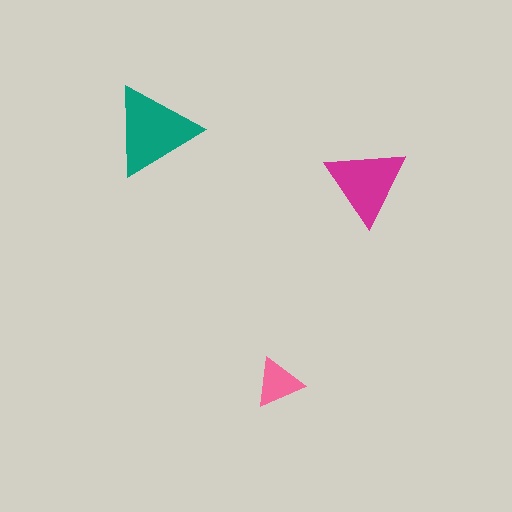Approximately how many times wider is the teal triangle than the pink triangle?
About 2 times wider.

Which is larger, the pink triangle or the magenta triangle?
The magenta one.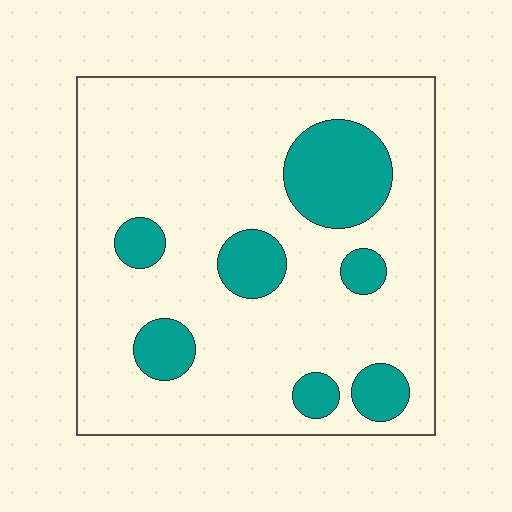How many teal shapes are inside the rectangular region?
7.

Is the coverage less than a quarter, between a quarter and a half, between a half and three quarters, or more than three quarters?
Less than a quarter.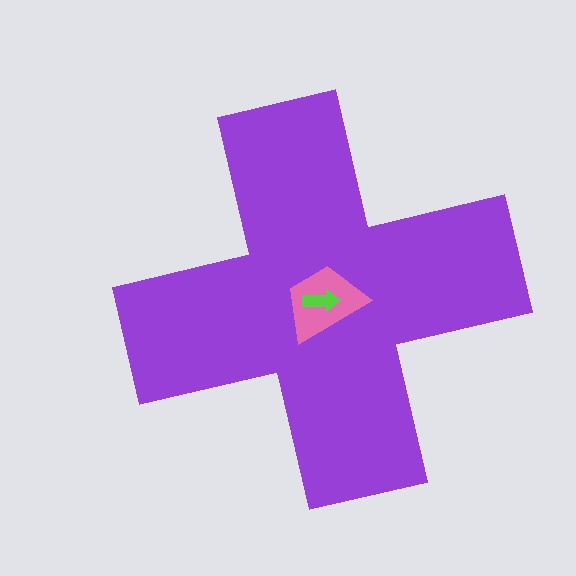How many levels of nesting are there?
3.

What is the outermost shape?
The purple cross.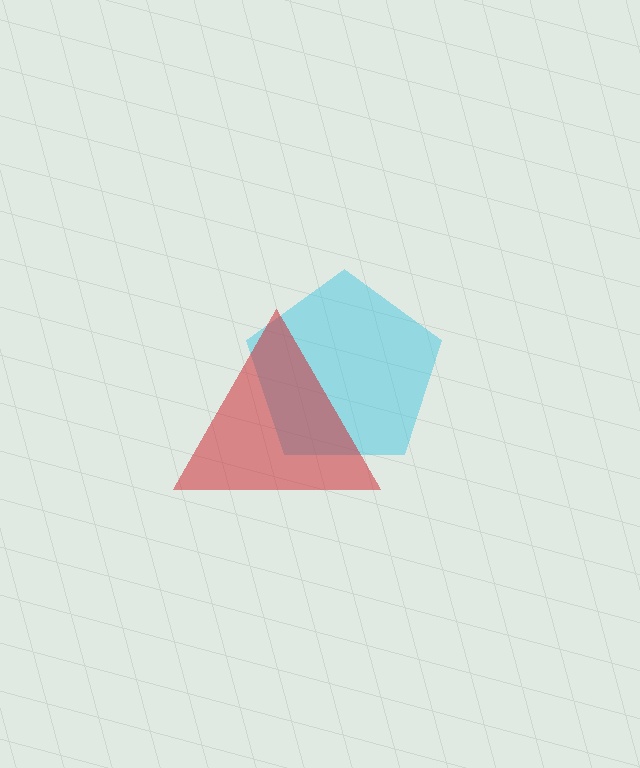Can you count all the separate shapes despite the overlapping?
Yes, there are 2 separate shapes.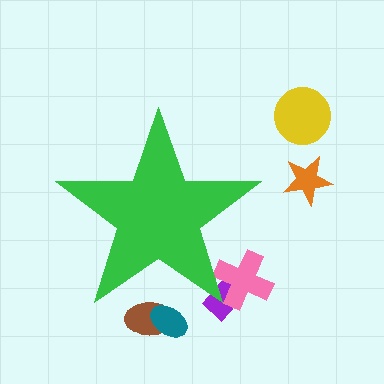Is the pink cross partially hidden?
Yes, the pink cross is partially hidden behind the green star.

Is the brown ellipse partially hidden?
Yes, the brown ellipse is partially hidden behind the green star.